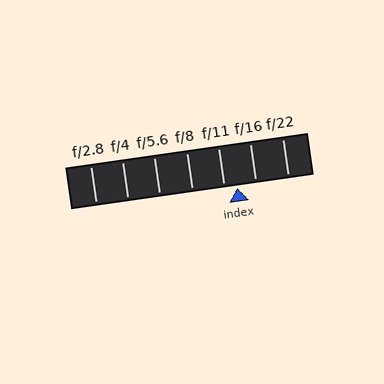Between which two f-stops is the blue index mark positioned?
The index mark is between f/11 and f/16.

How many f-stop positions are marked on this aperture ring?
There are 7 f-stop positions marked.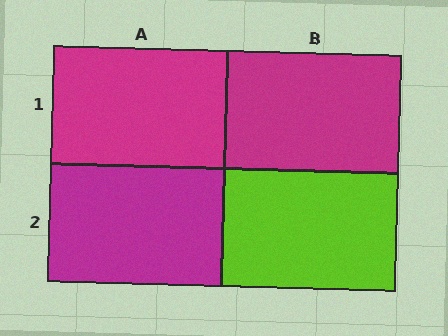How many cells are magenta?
3 cells are magenta.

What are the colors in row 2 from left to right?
Magenta, lime.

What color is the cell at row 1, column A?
Magenta.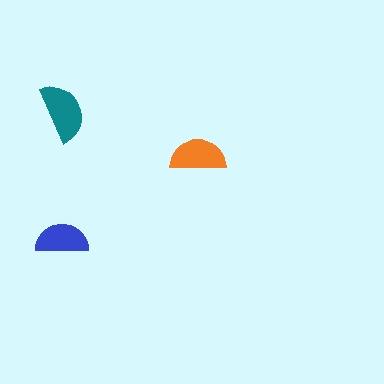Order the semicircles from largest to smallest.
the teal one, the orange one, the blue one.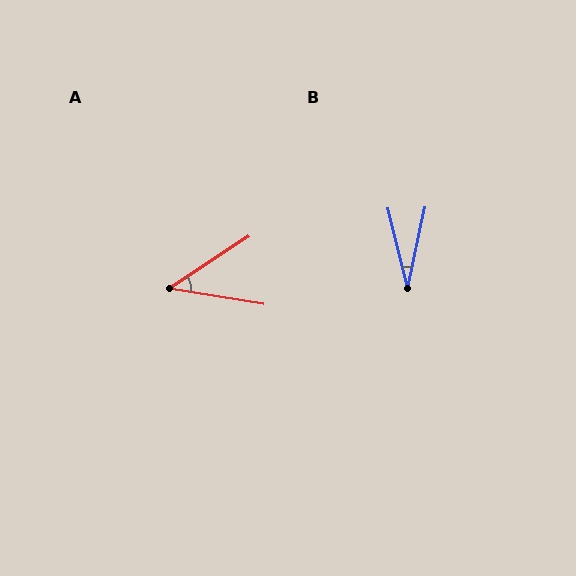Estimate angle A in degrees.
Approximately 43 degrees.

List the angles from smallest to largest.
B (26°), A (43°).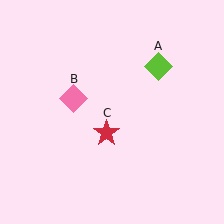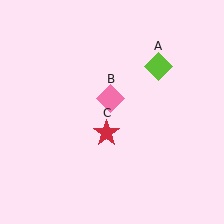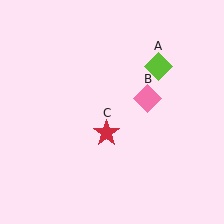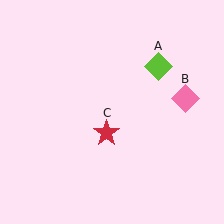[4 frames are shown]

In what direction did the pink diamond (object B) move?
The pink diamond (object B) moved right.